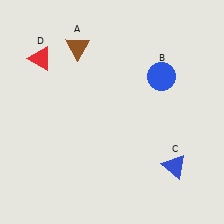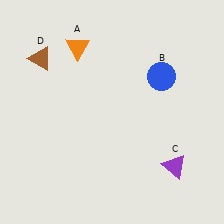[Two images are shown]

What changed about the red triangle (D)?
In Image 1, D is red. In Image 2, it changed to brown.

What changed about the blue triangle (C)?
In Image 1, C is blue. In Image 2, it changed to purple.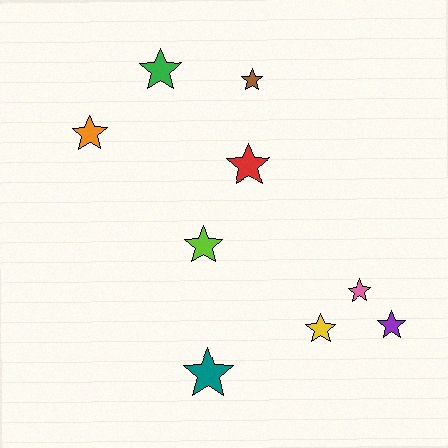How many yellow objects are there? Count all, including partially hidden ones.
There is 1 yellow object.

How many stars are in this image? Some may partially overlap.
There are 9 stars.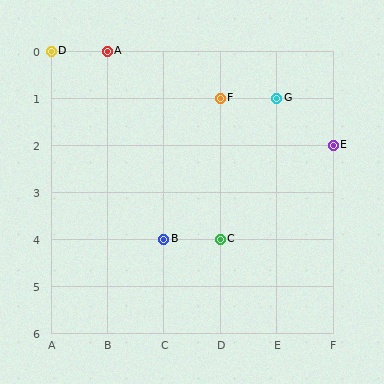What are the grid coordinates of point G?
Point G is at grid coordinates (E, 1).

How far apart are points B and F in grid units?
Points B and F are 1 column and 3 rows apart (about 3.2 grid units diagonally).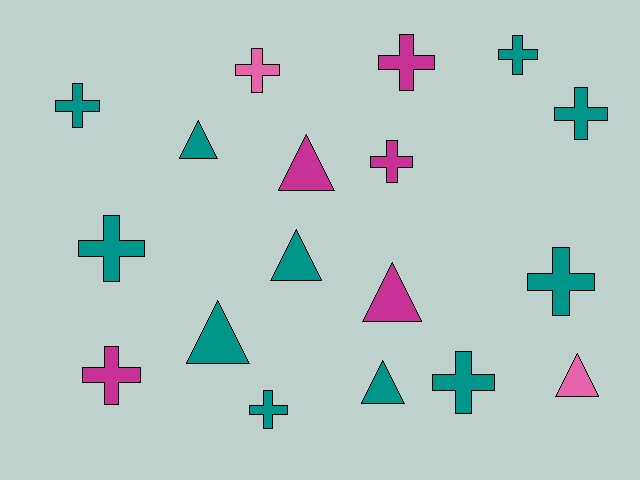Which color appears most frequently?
Teal, with 11 objects.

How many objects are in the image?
There are 18 objects.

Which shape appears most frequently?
Cross, with 11 objects.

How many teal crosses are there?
There are 7 teal crosses.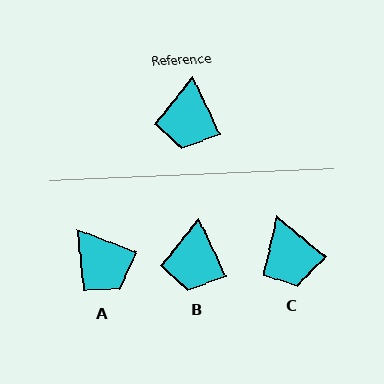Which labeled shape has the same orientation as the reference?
B.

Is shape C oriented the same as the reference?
No, it is off by about 25 degrees.